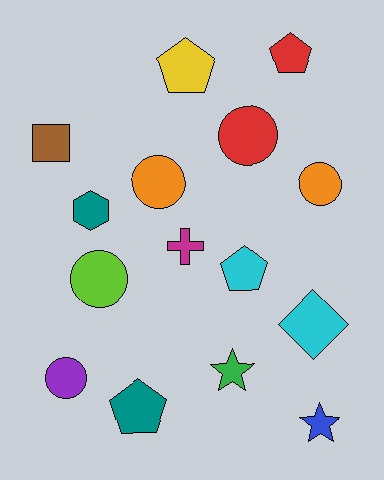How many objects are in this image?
There are 15 objects.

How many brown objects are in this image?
There is 1 brown object.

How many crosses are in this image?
There is 1 cross.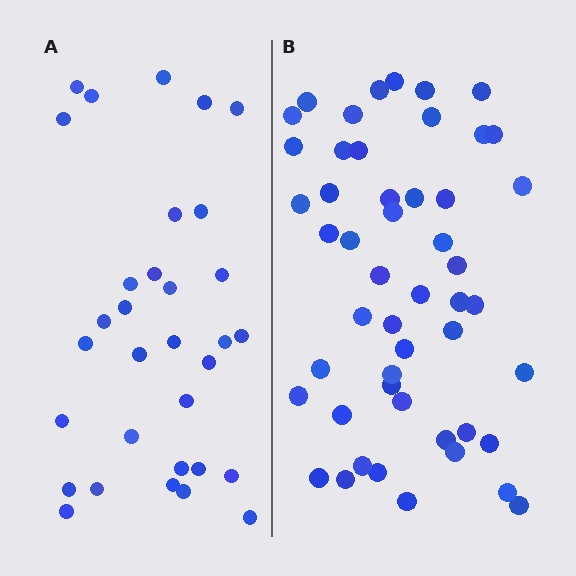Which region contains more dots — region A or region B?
Region B (the right region) has more dots.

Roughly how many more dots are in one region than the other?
Region B has approximately 20 more dots than region A.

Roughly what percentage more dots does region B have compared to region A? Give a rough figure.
About 55% more.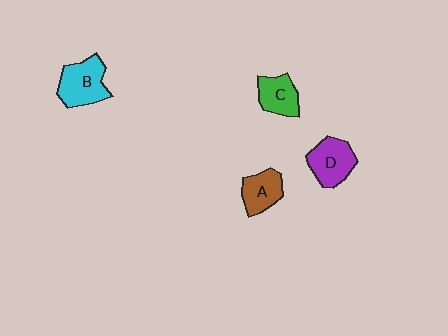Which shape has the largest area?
Shape B (cyan).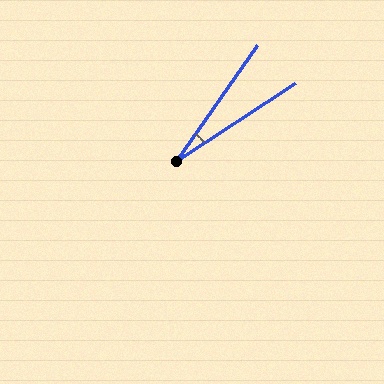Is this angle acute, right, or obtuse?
It is acute.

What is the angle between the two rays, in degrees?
Approximately 22 degrees.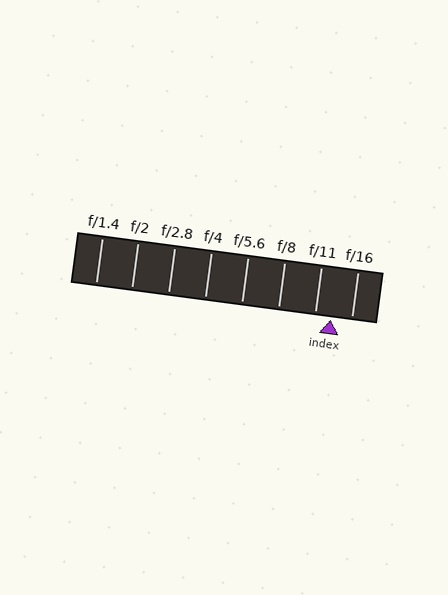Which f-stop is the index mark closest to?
The index mark is closest to f/11.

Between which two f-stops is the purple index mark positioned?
The index mark is between f/11 and f/16.